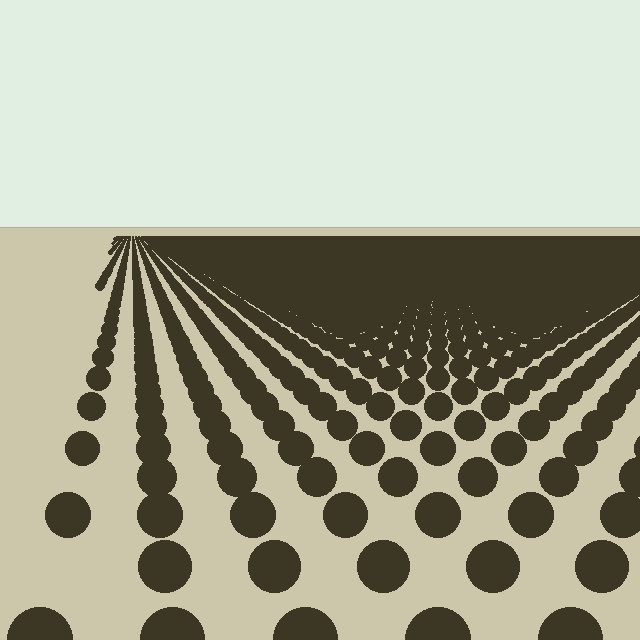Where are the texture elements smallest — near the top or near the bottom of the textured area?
Near the top.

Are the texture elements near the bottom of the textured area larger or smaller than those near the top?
Larger. Near the bottom, elements are closer to the viewer and appear at a bigger on-screen size.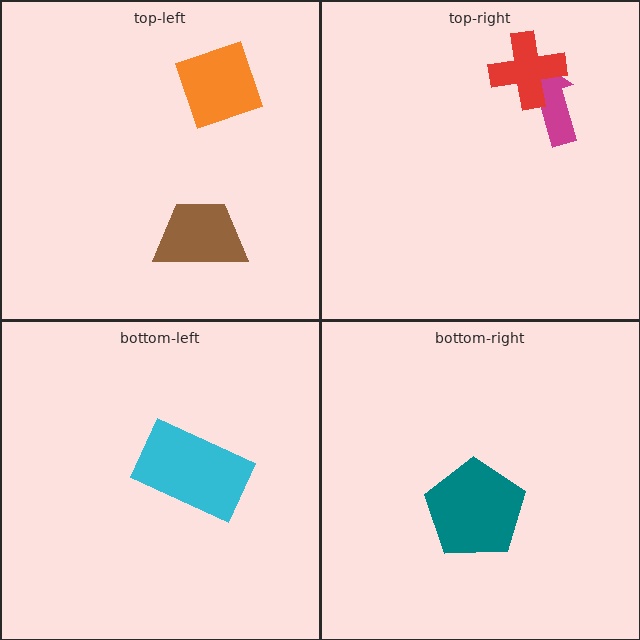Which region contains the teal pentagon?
The bottom-right region.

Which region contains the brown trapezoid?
The top-left region.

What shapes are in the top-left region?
The orange diamond, the brown trapezoid.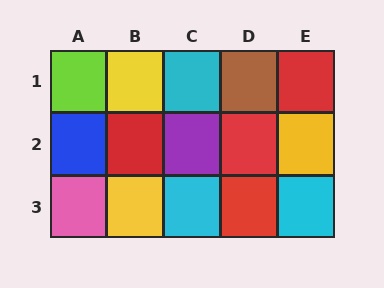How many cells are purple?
1 cell is purple.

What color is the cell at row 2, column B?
Red.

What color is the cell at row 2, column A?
Blue.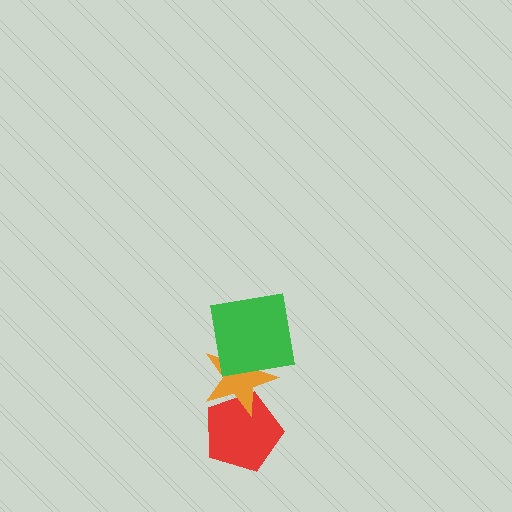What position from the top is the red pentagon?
The red pentagon is 3rd from the top.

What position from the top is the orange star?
The orange star is 2nd from the top.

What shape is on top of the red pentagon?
The orange star is on top of the red pentagon.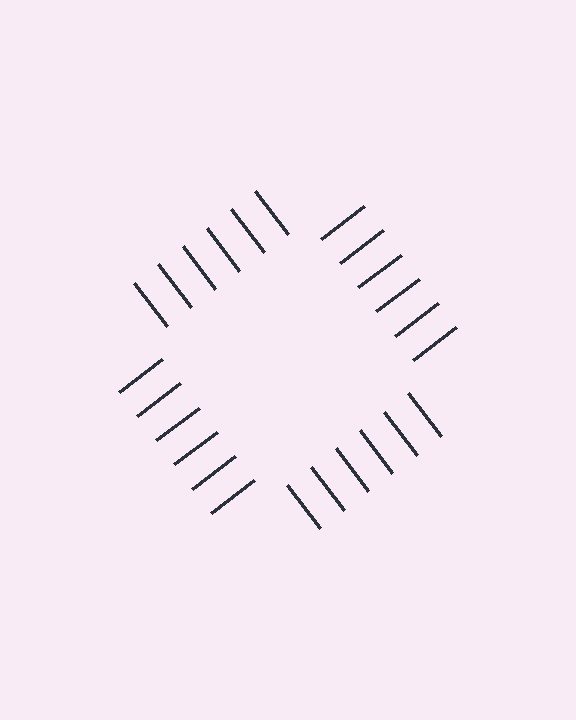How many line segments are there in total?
24 — 6 along each of the 4 edges.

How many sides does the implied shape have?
4 sides — the line-ends trace a square.